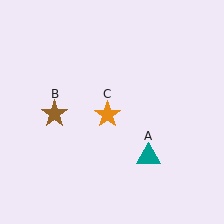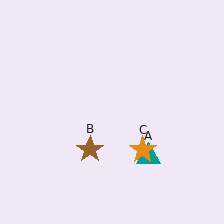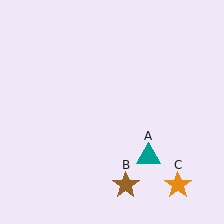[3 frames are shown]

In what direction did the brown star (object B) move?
The brown star (object B) moved down and to the right.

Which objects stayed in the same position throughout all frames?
Teal triangle (object A) remained stationary.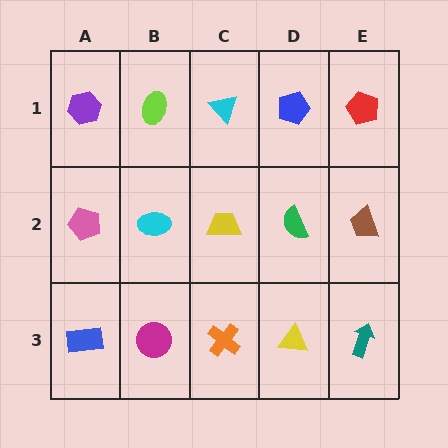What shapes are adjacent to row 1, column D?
A green semicircle (row 2, column D), a cyan triangle (row 1, column C), a red pentagon (row 1, column E).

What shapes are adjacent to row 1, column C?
A yellow trapezoid (row 2, column C), a lime ellipse (row 1, column B), a blue pentagon (row 1, column D).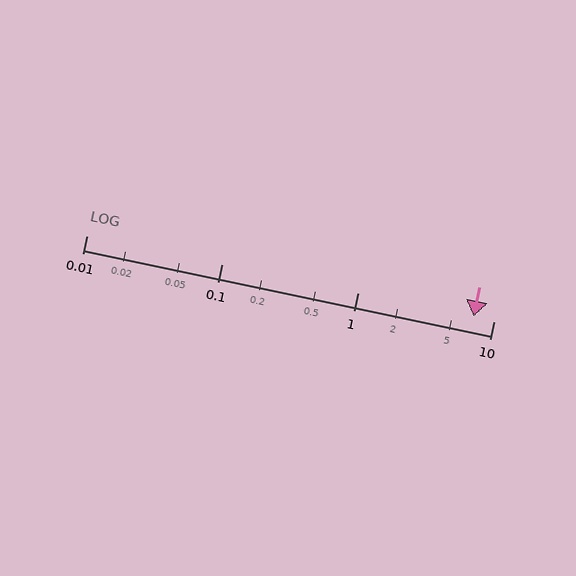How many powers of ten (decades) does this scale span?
The scale spans 3 decades, from 0.01 to 10.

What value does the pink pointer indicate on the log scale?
The pointer indicates approximately 7.1.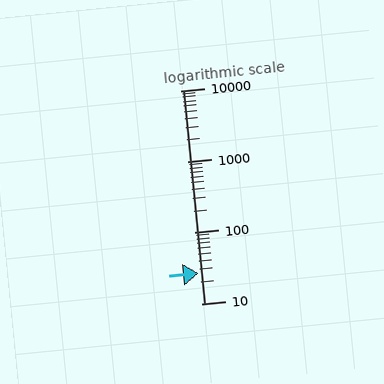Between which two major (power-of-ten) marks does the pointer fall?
The pointer is between 10 and 100.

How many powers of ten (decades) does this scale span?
The scale spans 3 decades, from 10 to 10000.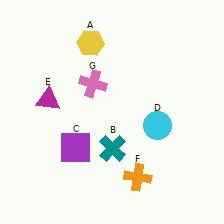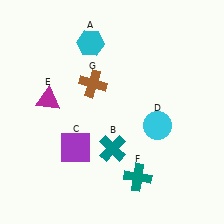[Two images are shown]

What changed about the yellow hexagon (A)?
In Image 1, A is yellow. In Image 2, it changed to cyan.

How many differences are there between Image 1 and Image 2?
There are 3 differences between the two images.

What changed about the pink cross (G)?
In Image 1, G is pink. In Image 2, it changed to brown.